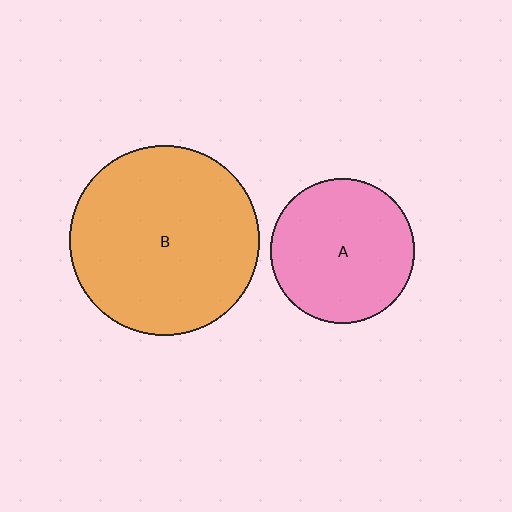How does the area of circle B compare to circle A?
Approximately 1.7 times.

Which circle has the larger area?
Circle B (orange).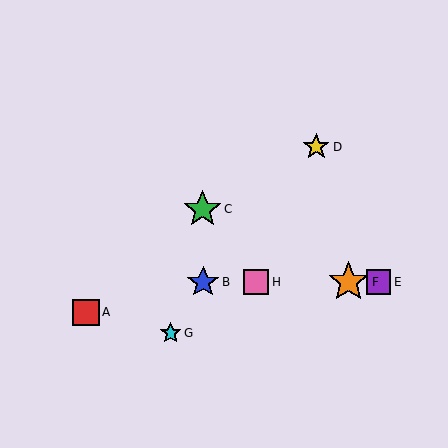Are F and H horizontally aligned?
Yes, both are at y≈282.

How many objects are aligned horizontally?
4 objects (B, E, F, H) are aligned horizontally.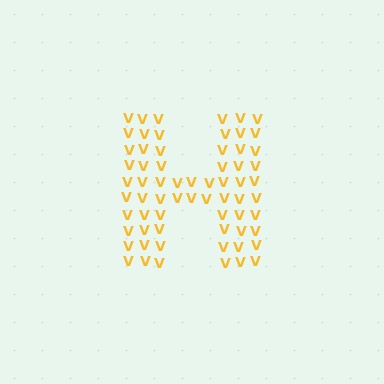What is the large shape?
The large shape is the letter H.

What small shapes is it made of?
It is made of small letter V's.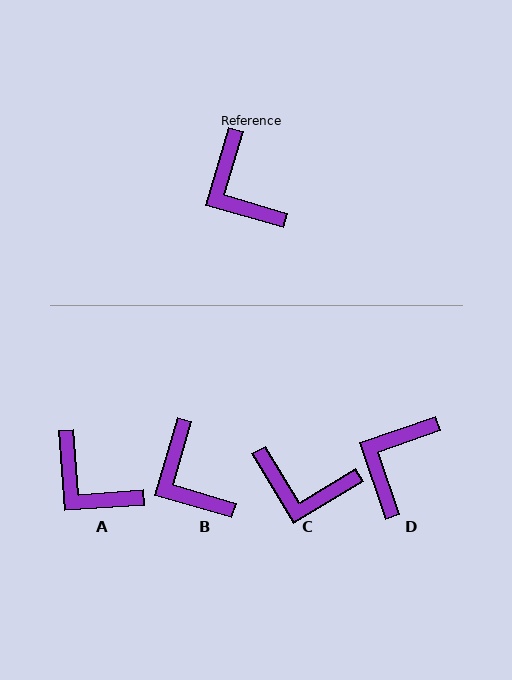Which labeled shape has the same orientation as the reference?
B.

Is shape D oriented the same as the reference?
No, it is off by about 55 degrees.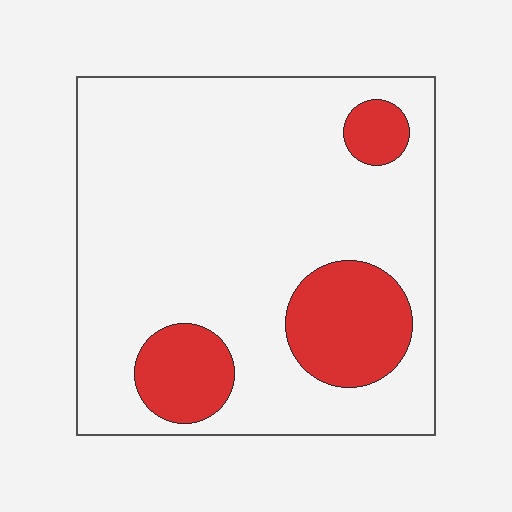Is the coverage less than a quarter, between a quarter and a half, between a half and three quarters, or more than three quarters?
Less than a quarter.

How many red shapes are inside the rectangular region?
3.